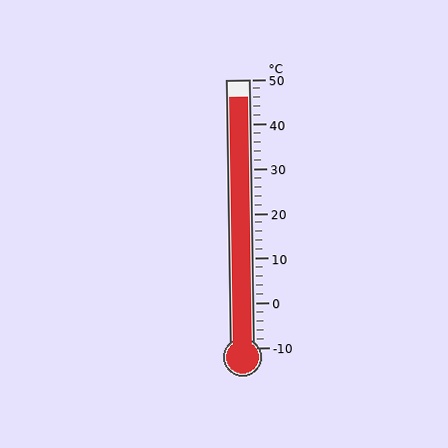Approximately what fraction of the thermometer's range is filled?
The thermometer is filled to approximately 95% of its range.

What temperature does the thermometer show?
The thermometer shows approximately 46°C.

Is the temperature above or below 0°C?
The temperature is above 0°C.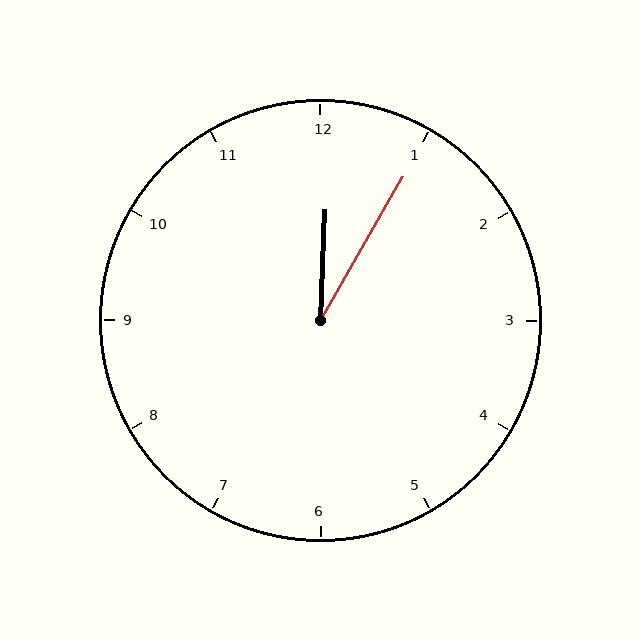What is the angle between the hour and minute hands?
Approximately 28 degrees.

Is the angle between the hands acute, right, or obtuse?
It is acute.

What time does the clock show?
12:05.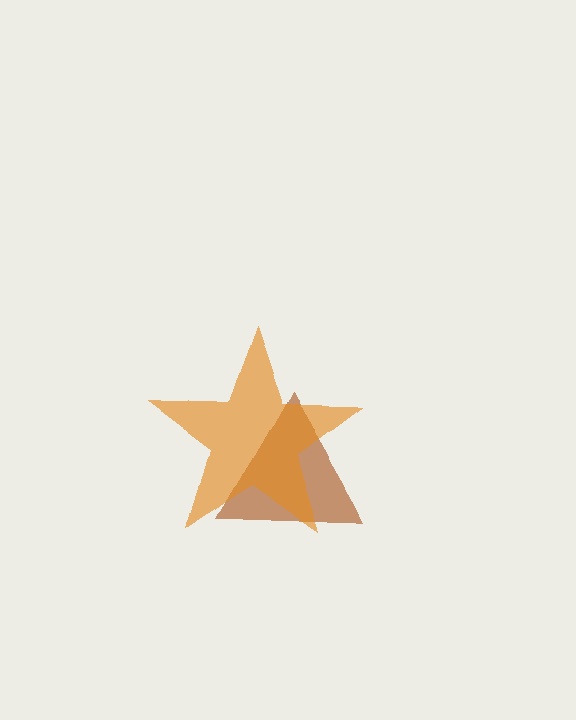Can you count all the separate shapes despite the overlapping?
Yes, there are 2 separate shapes.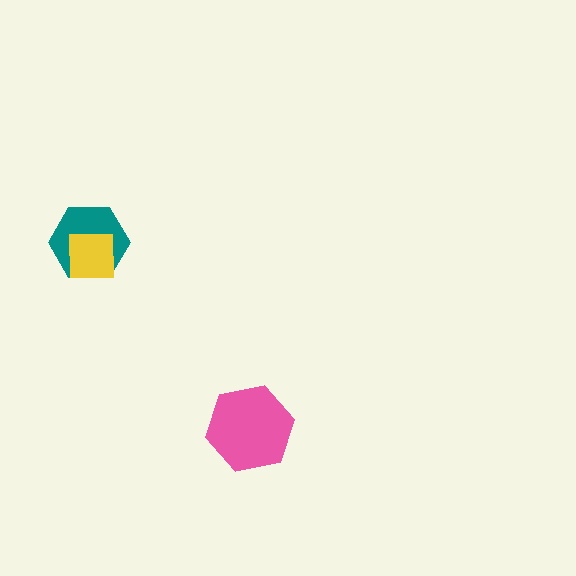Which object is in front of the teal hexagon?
The yellow square is in front of the teal hexagon.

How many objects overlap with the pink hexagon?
0 objects overlap with the pink hexagon.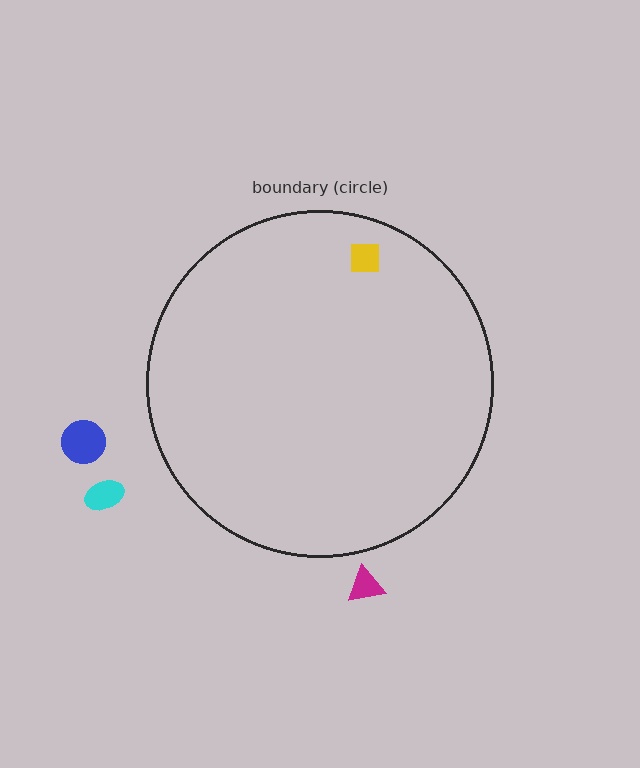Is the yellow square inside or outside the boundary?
Inside.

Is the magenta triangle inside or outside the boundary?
Outside.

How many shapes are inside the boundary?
1 inside, 3 outside.